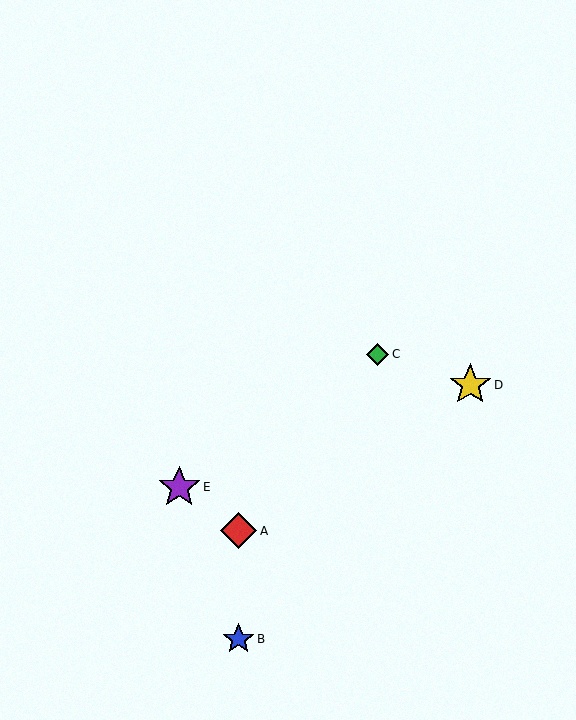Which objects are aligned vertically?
Objects A, B are aligned vertically.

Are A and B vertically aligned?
Yes, both are at x≈238.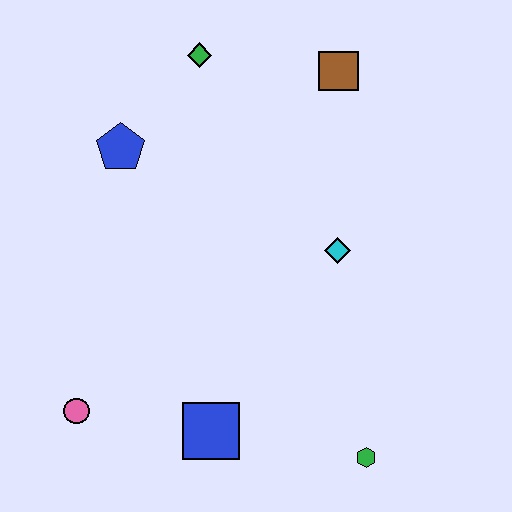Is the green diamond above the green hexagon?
Yes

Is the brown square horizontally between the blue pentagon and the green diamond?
No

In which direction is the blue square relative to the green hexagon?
The blue square is to the left of the green hexagon.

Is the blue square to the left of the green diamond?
No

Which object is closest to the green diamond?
The blue pentagon is closest to the green diamond.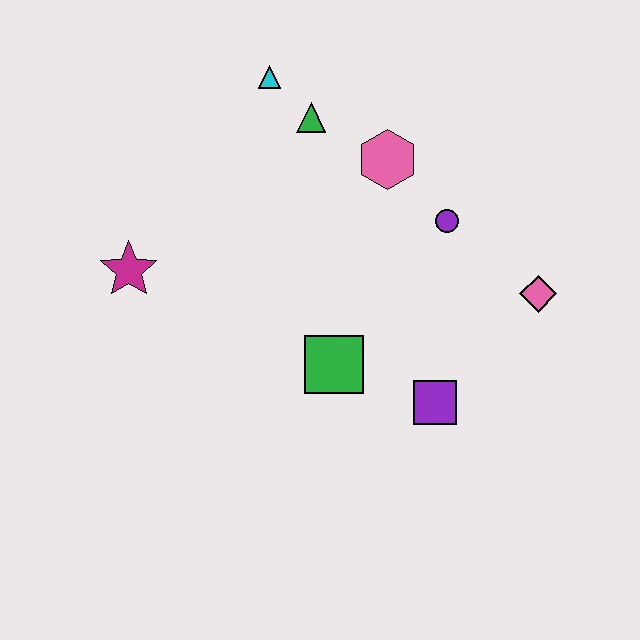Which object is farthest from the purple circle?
The magenta star is farthest from the purple circle.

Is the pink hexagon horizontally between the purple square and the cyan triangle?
Yes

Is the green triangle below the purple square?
No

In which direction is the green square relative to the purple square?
The green square is to the left of the purple square.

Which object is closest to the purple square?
The green square is closest to the purple square.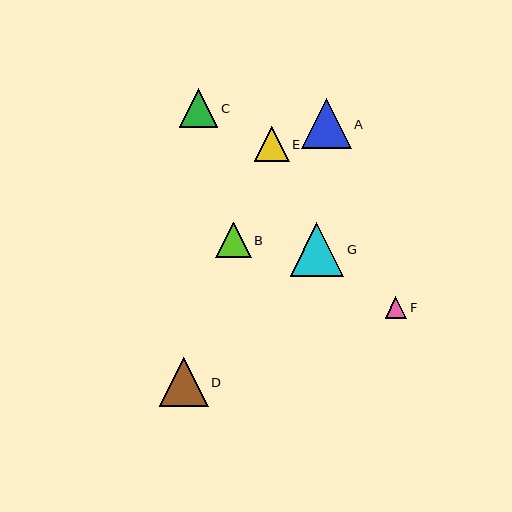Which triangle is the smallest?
Triangle F is the smallest with a size of approximately 22 pixels.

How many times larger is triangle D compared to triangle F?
Triangle D is approximately 2.3 times the size of triangle F.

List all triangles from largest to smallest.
From largest to smallest: G, A, D, C, B, E, F.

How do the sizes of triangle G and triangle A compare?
Triangle G and triangle A are approximately the same size.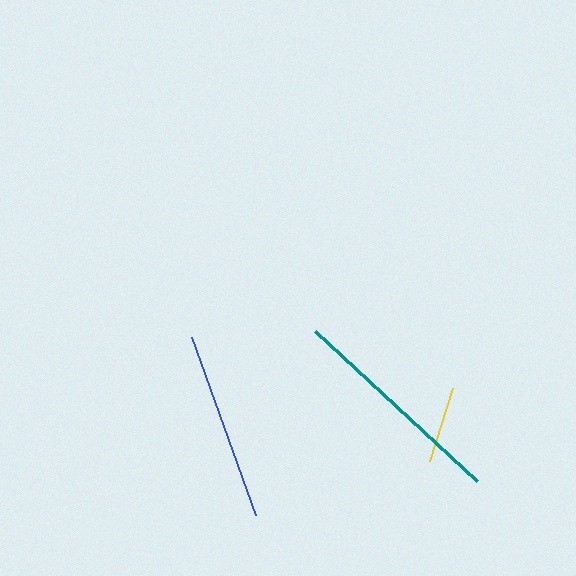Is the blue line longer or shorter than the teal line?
The teal line is longer than the blue line.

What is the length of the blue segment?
The blue segment is approximately 189 pixels long.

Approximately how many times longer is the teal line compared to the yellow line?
The teal line is approximately 2.9 times the length of the yellow line.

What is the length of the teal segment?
The teal segment is approximately 221 pixels long.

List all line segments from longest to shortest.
From longest to shortest: teal, blue, yellow.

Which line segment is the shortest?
The yellow line is the shortest at approximately 76 pixels.